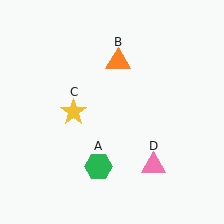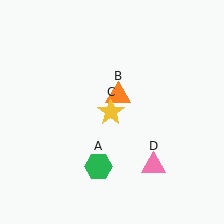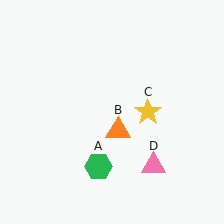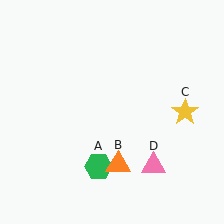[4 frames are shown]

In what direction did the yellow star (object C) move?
The yellow star (object C) moved right.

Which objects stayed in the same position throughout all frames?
Green hexagon (object A) and pink triangle (object D) remained stationary.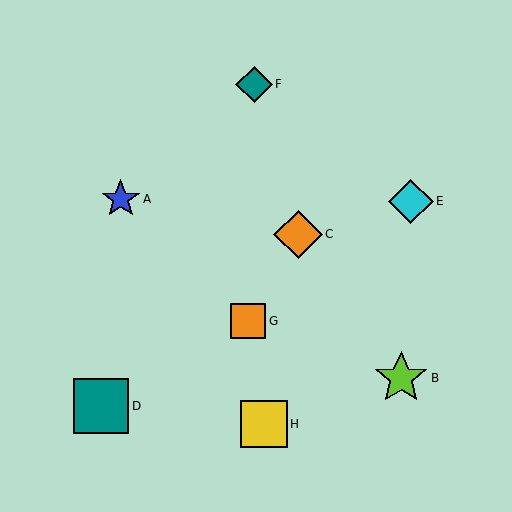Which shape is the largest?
The teal square (labeled D) is the largest.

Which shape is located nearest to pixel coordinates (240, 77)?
The teal diamond (labeled F) at (254, 84) is nearest to that location.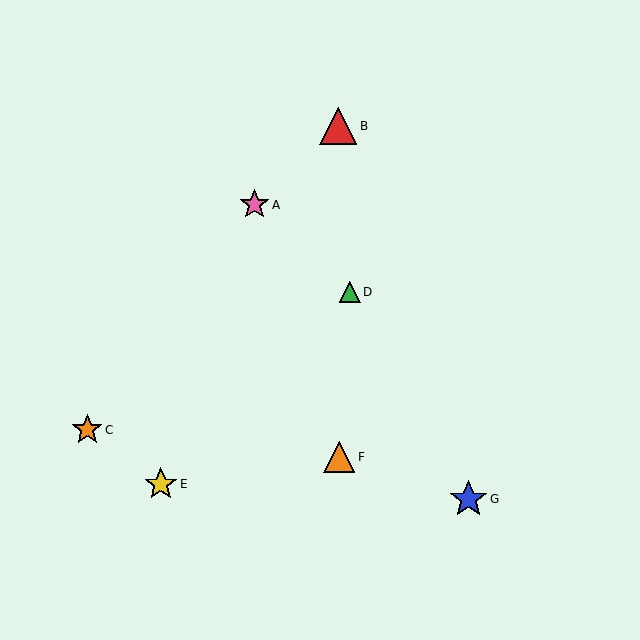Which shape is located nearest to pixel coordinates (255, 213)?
The pink star (labeled A) at (254, 205) is nearest to that location.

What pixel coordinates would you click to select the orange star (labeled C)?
Click at (87, 430) to select the orange star C.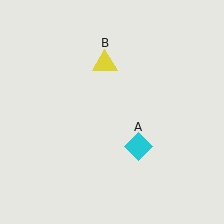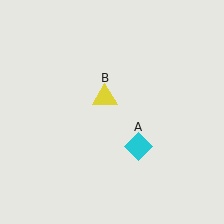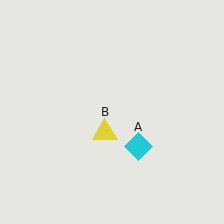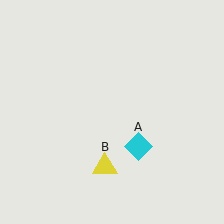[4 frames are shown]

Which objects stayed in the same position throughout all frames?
Cyan diamond (object A) remained stationary.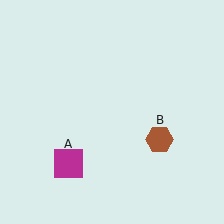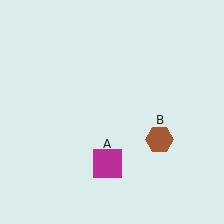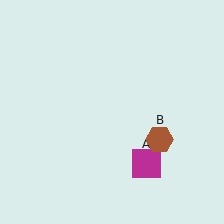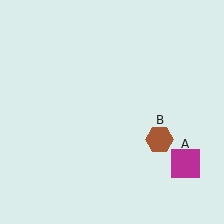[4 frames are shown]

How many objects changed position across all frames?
1 object changed position: magenta square (object A).